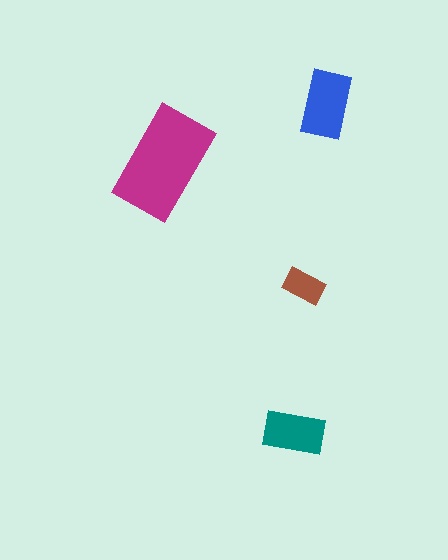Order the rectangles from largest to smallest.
the magenta one, the blue one, the teal one, the brown one.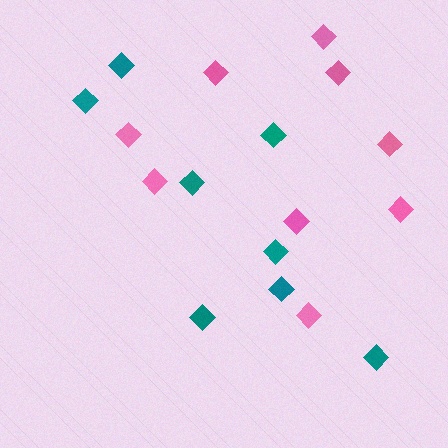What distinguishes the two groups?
There are 2 groups: one group of teal diamonds (8) and one group of pink diamonds (9).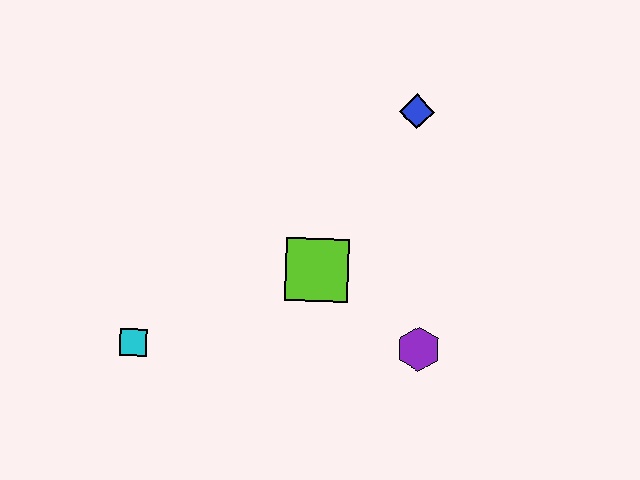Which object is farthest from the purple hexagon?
The cyan square is farthest from the purple hexagon.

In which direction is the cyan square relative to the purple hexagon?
The cyan square is to the left of the purple hexagon.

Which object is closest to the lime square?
The purple hexagon is closest to the lime square.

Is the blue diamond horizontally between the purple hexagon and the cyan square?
Yes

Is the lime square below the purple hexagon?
No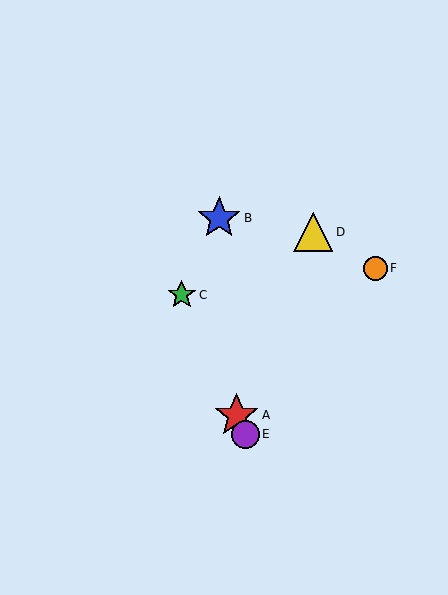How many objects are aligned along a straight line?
3 objects (A, C, E) are aligned along a straight line.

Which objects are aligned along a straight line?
Objects A, C, E are aligned along a straight line.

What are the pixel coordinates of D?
Object D is at (313, 232).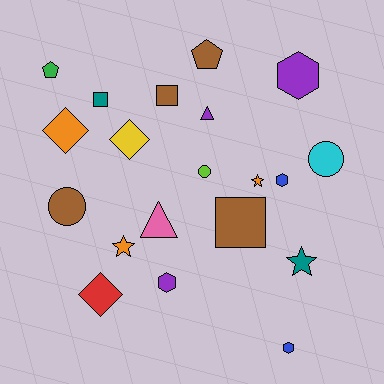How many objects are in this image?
There are 20 objects.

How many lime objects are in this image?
There is 1 lime object.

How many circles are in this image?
There are 3 circles.